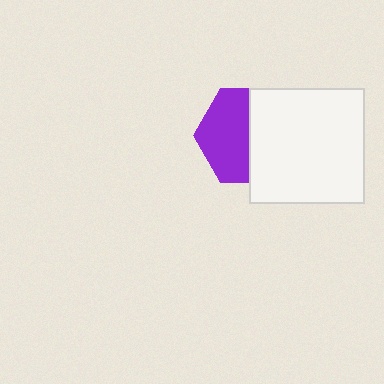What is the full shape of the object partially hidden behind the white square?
The partially hidden object is a purple hexagon.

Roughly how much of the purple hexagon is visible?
About half of it is visible (roughly 52%).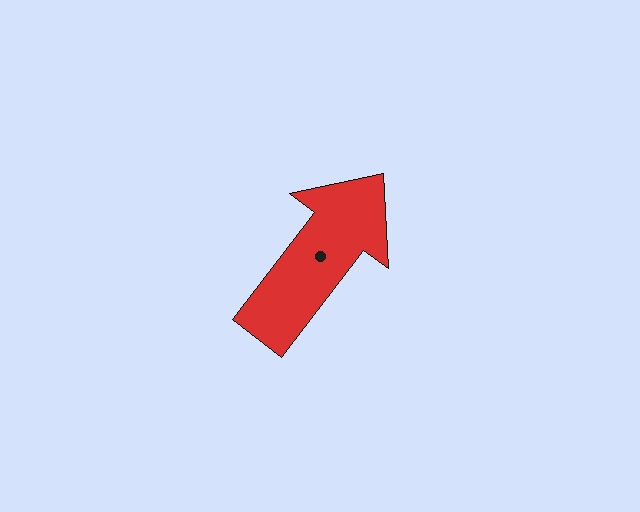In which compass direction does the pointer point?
Northeast.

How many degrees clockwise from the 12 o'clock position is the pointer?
Approximately 37 degrees.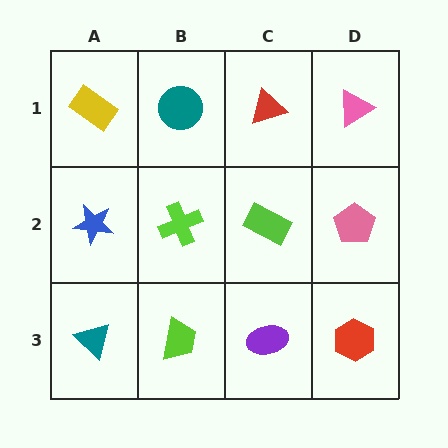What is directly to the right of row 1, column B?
A red triangle.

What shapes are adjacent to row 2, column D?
A pink triangle (row 1, column D), a red hexagon (row 3, column D), a lime rectangle (row 2, column C).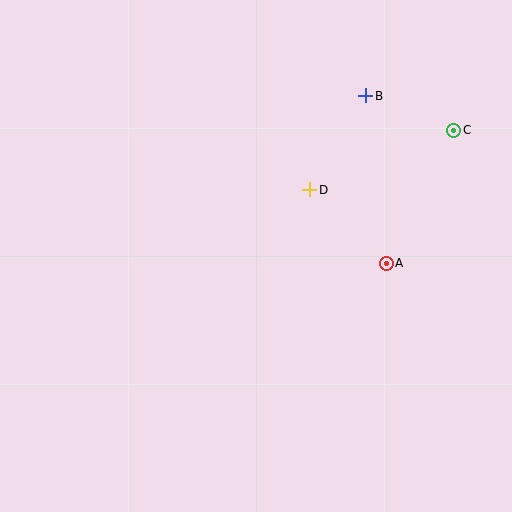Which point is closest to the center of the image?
Point D at (310, 190) is closest to the center.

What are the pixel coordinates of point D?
Point D is at (310, 190).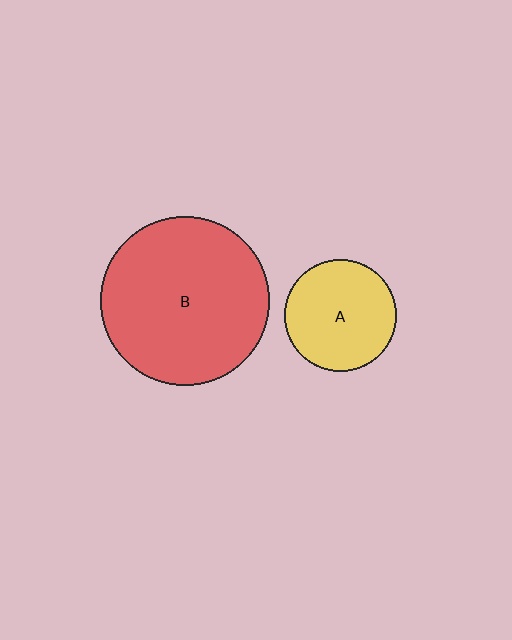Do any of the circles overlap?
No, none of the circles overlap.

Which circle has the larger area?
Circle B (red).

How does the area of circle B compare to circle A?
Approximately 2.3 times.